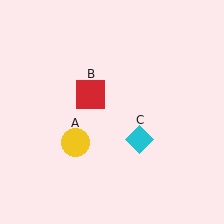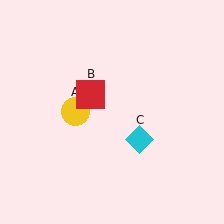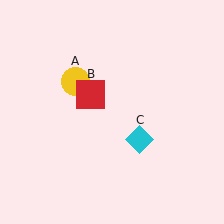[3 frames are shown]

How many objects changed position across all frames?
1 object changed position: yellow circle (object A).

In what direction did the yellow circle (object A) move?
The yellow circle (object A) moved up.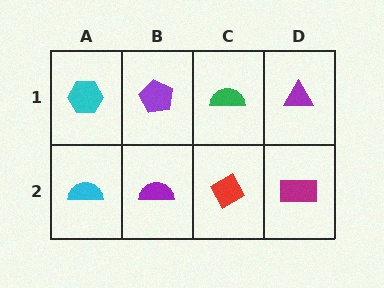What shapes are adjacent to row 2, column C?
A green semicircle (row 1, column C), a purple semicircle (row 2, column B), a magenta rectangle (row 2, column D).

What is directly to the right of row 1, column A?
A purple pentagon.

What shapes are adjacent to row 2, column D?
A purple triangle (row 1, column D), a red diamond (row 2, column C).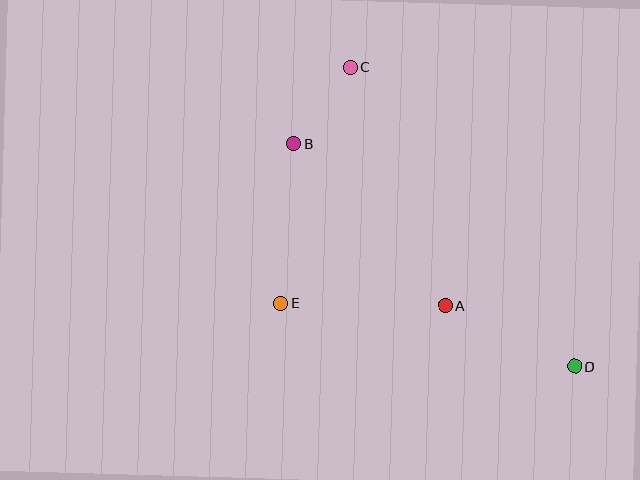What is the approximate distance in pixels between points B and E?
The distance between B and E is approximately 160 pixels.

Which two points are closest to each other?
Points B and C are closest to each other.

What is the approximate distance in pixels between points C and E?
The distance between C and E is approximately 246 pixels.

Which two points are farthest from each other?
Points C and D are farthest from each other.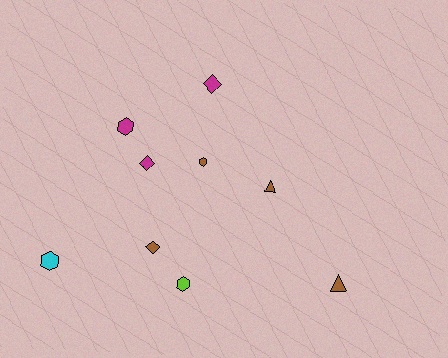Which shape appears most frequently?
Hexagon, with 4 objects.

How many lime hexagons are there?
There is 1 lime hexagon.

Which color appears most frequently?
Brown, with 4 objects.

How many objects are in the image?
There are 9 objects.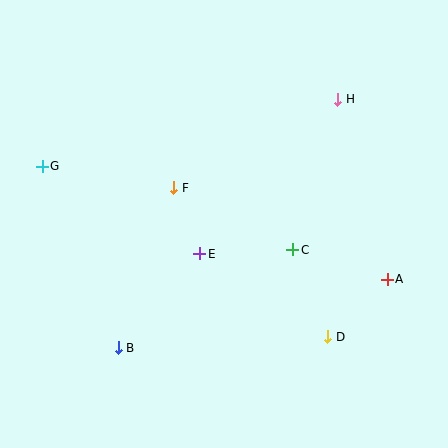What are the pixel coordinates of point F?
Point F is at (174, 188).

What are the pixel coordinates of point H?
Point H is at (338, 99).